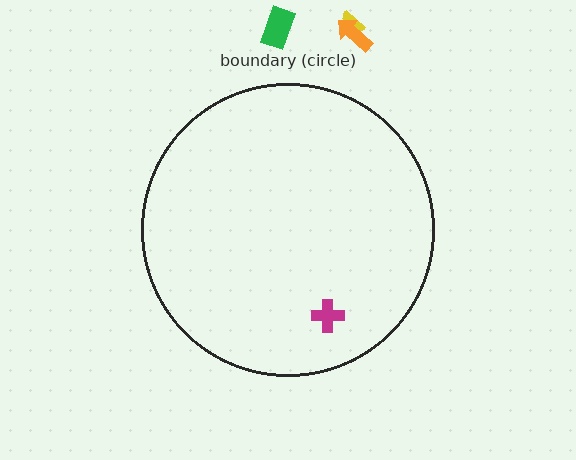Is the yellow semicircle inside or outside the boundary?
Outside.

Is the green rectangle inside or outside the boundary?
Outside.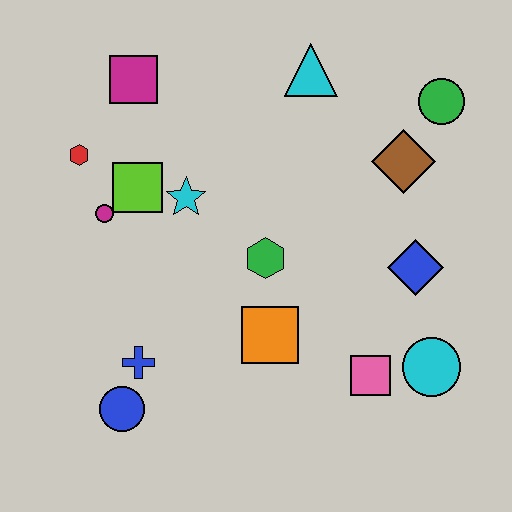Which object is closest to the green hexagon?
The orange square is closest to the green hexagon.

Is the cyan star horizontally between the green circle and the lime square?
Yes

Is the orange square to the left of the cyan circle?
Yes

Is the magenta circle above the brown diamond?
No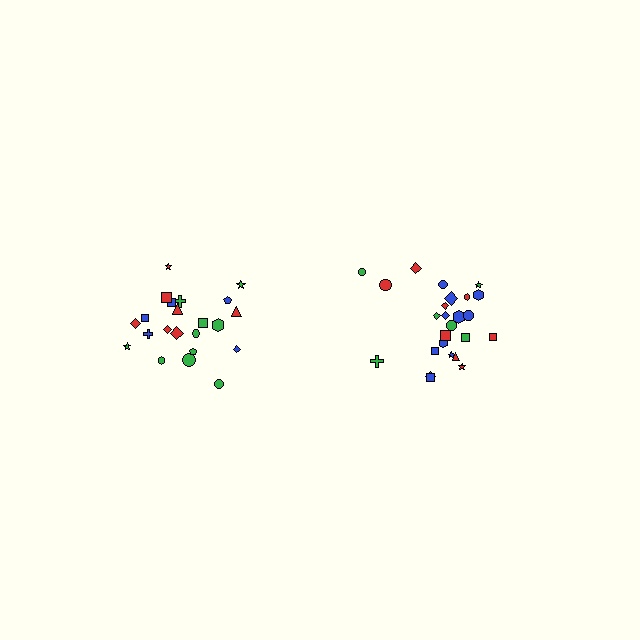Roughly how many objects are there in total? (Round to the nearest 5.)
Roughly 45 objects in total.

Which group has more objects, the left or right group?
The right group.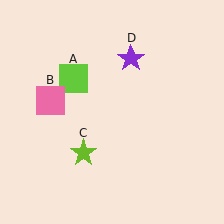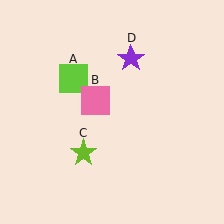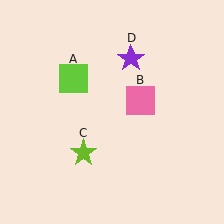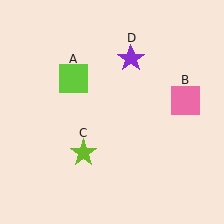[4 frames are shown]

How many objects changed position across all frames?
1 object changed position: pink square (object B).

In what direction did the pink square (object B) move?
The pink square (object B) moved right.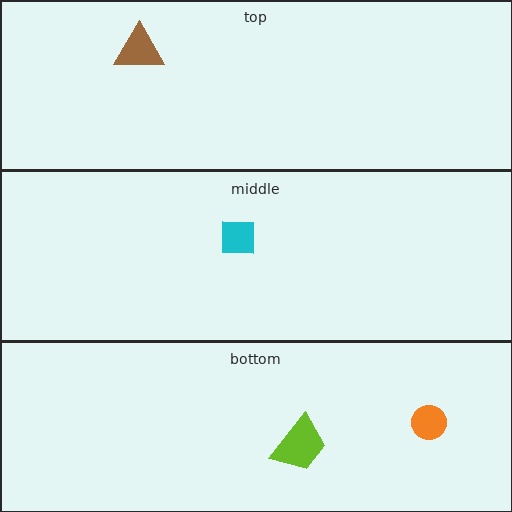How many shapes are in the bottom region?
2.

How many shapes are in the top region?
1.